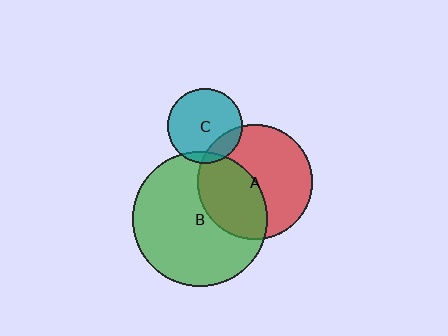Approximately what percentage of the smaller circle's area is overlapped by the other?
Approximately 20%.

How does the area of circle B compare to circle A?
Approximately 1.4 times.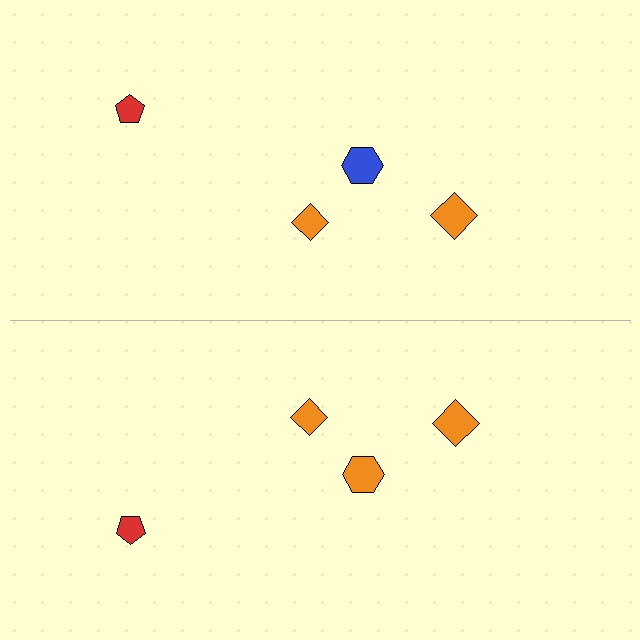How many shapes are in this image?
There are 8 shapes in this image.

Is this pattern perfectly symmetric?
No, the pattern is not perfectly symmetric. The orange hexagon on the bottom side breaks the symmetry — its mirror counterpart is blue.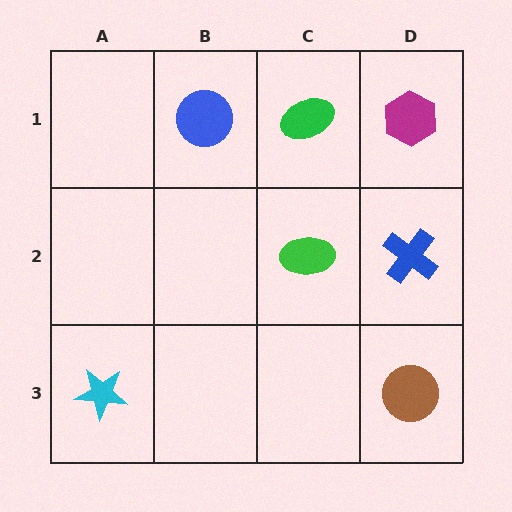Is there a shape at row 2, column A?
No, that cell is empty.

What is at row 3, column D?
A brown circle.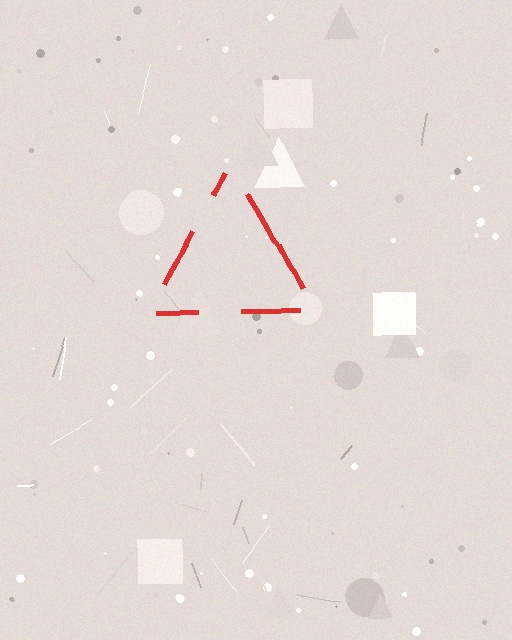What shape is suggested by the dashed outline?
The dashed outline suggests a triangle.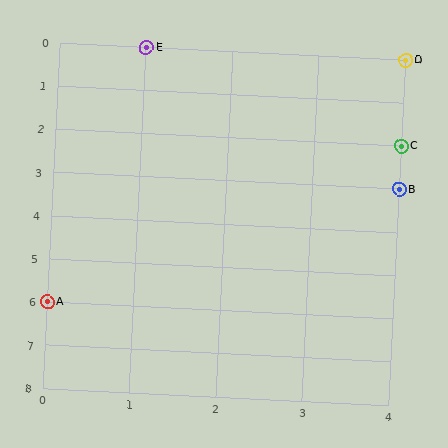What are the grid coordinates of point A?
Point A is at grid coordinates (0, 6).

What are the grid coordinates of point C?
Point C is at grid coordinates (4, 2).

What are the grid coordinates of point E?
Point E is at grid coordinates (1, 0).